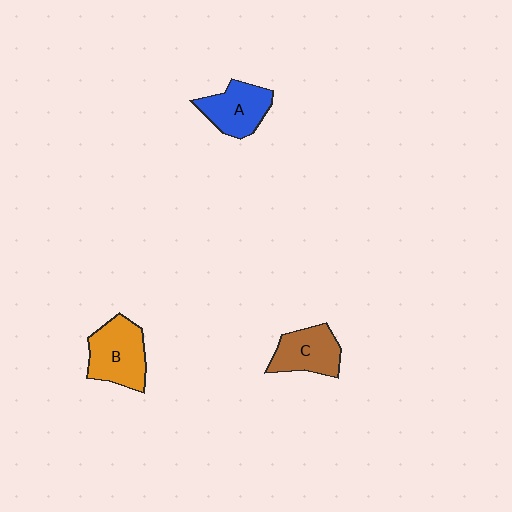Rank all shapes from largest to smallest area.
From largest to smallest: B (orange), A (blue), C (brown).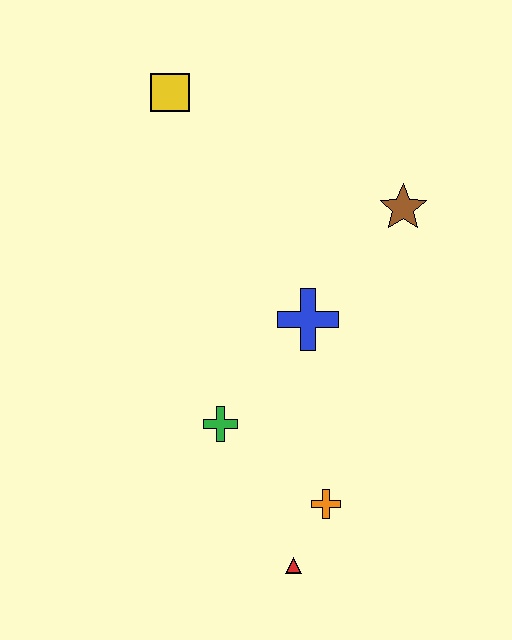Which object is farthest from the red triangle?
The yellow square is farthest from the red triangle.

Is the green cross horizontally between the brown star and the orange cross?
No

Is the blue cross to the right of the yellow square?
Yes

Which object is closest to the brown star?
The blue cross is closest to the brown star.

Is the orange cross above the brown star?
No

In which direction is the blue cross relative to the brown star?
The blue cross is below the brown star.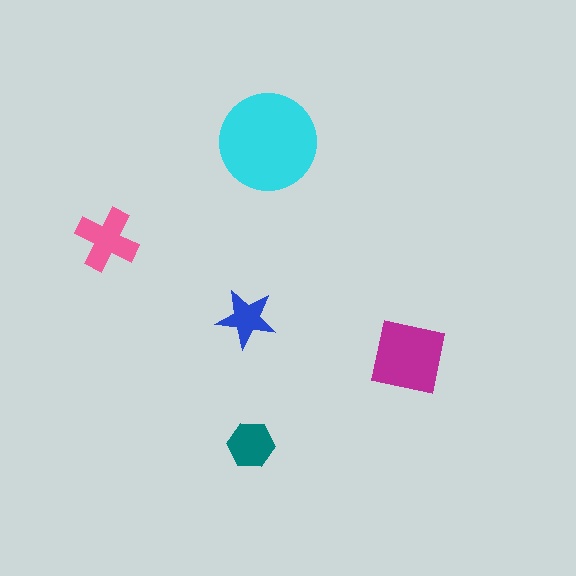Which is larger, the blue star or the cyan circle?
The cyan circle.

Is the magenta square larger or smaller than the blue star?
Larger.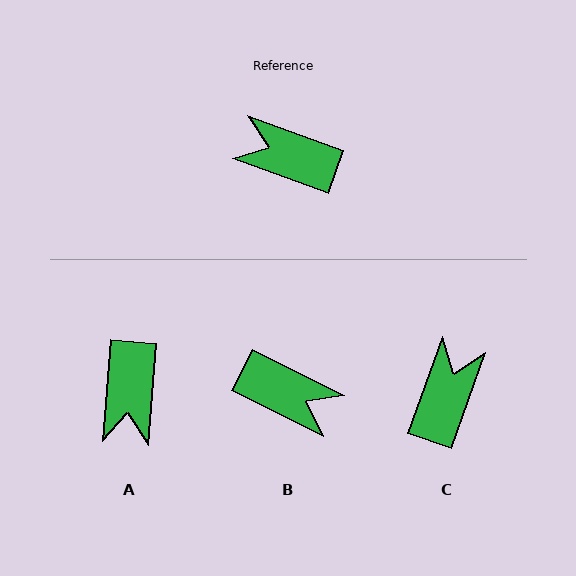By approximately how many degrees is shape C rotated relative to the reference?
Approximately 89 degrees clockwise.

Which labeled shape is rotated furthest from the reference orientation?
B, about 173 degrees away.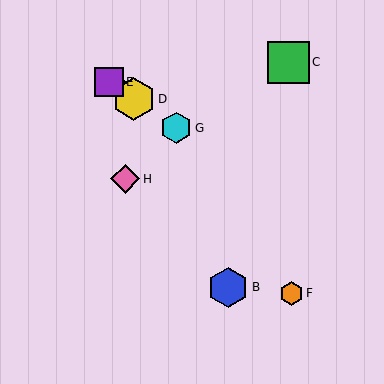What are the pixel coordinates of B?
Object B is at (228, 287).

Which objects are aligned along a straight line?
Objects A, D, E, G are aligned along a straight line.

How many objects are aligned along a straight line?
4 objects (A, D, E, G) are aligned along a straight line.